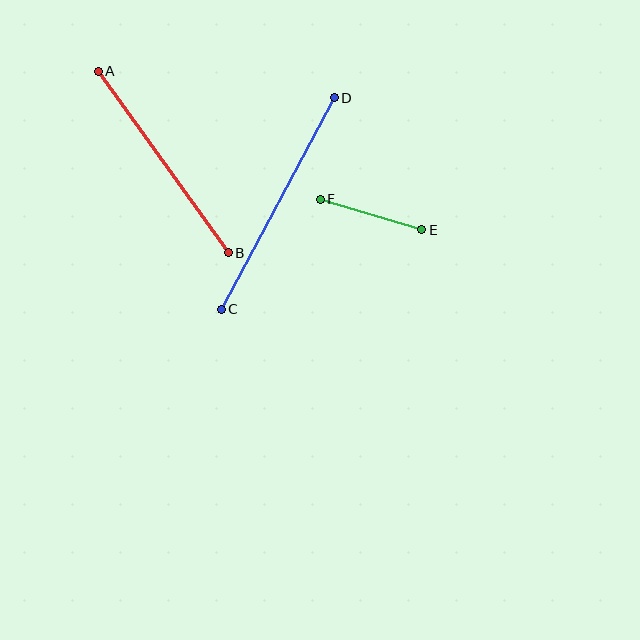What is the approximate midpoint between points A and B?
The midpoint is at approximately (163, 162) pixels.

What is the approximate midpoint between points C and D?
The midpoint is at approximately (278, 204) pixels.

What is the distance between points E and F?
The distance is approximately 106 pixels.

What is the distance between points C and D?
The distance is approximately 240 pixels.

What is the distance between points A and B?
The distance is approximately 223 pixels.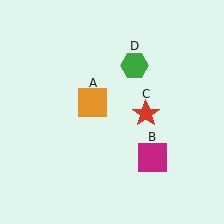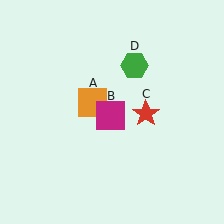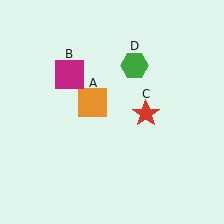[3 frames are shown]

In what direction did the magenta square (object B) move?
The magenta square (object B) moved up and to the left.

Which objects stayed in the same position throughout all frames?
Orange square (object A) and red star (object C) and green hexagon (object D) remained stationary.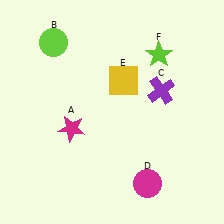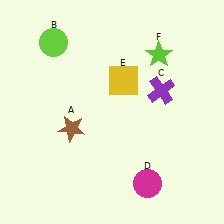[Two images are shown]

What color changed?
The star (A) changed from magenta in Image 1 to brown in Image 2.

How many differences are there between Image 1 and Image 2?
There is 1 difference between the two images.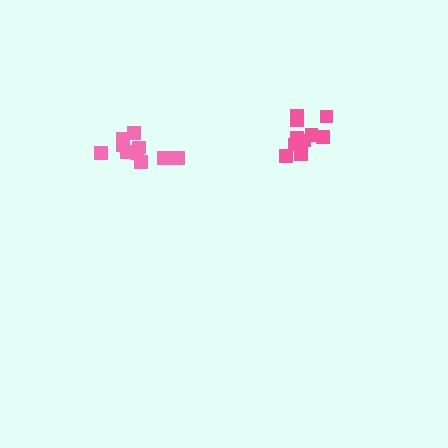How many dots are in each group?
Group 1: 10 dots, Group 2: 10 dots (20 total).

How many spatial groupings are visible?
There are 2 spatial groupings.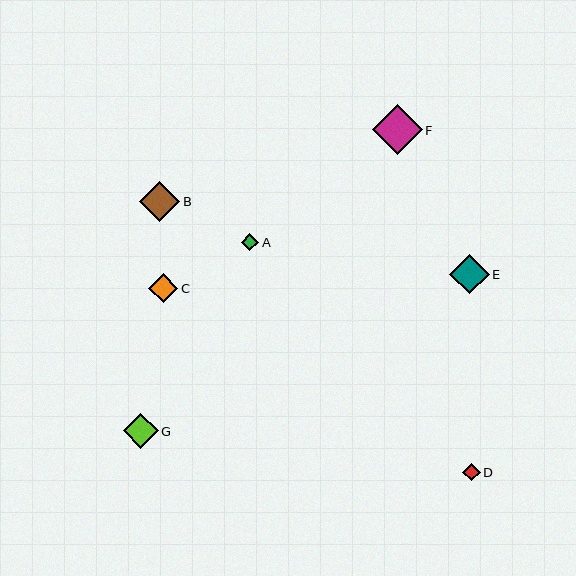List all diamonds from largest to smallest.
From largest to smallest: F, B, E, G, C, A, D.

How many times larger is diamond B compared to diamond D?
Diamond B is approximately 2.4 times the size of diamond D.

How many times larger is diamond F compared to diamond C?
Diamond F is approximately 1.7 times the size of diamond C.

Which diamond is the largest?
Diamond F is the largest with a size of approximately 50 pixels.